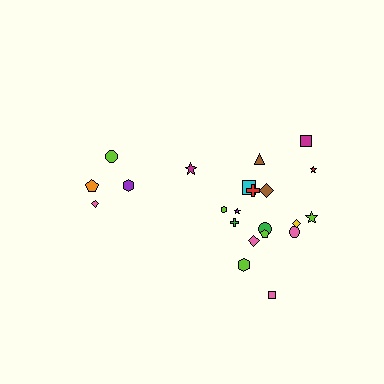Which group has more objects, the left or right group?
The right group.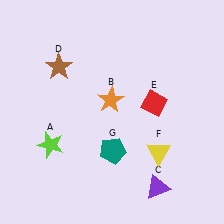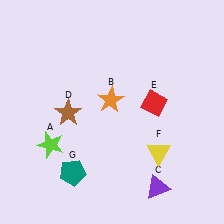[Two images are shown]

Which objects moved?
The objects that moved are: the brown star (D), the teal pentagon (G).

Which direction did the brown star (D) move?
The brown star (D) moved down.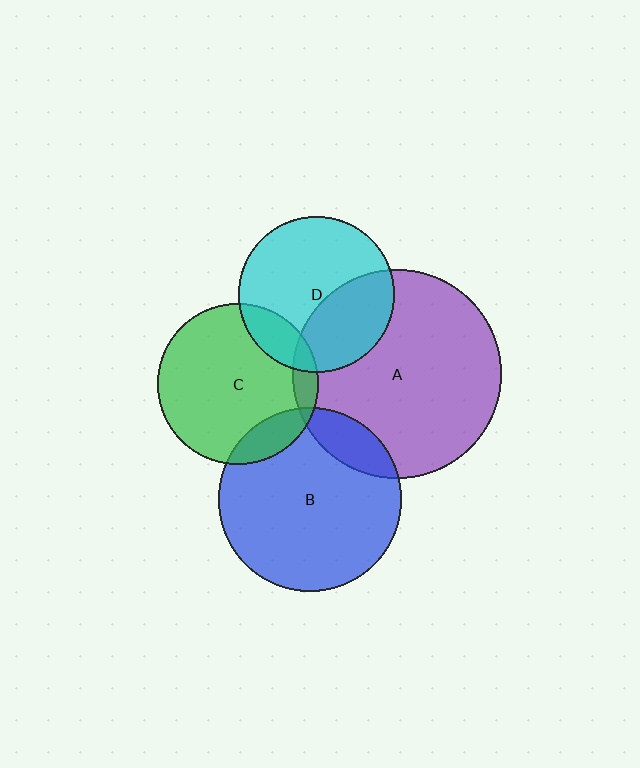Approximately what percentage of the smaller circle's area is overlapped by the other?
Approximately 15%.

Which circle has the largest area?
Circle A (purple).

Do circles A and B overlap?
Yes.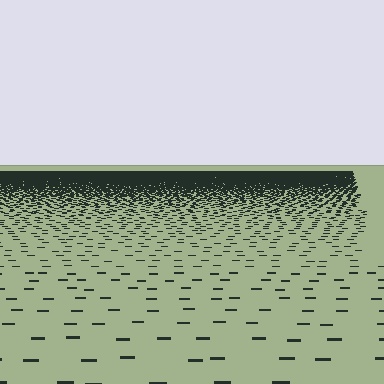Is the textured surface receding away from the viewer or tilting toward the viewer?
The surface is receding away from the viewer. Texture elements get smaller and denser toward the top.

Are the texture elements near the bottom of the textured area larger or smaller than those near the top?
Larger. Near the bottom, elements are closer to the viewer and appear at a bigger on-screen size.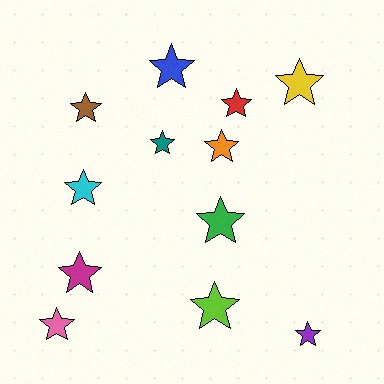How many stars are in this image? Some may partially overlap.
There are 12 stars.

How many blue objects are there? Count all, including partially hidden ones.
There is 1 blue object.